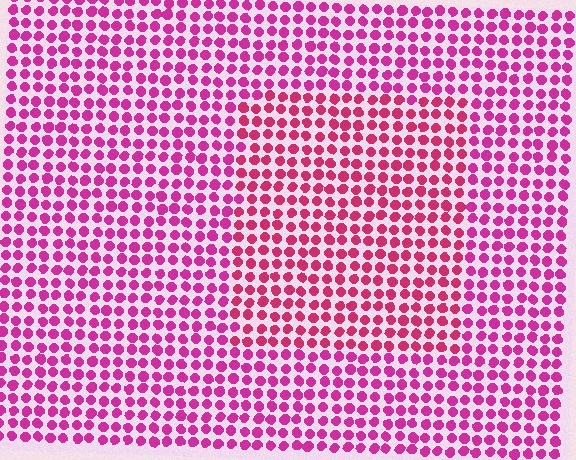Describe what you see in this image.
The image is filled with small magenta elements in a uniform arrangement. A rectangle-shaped region is visible where the elements are tinted to a slightly different hue, forming a subtle color boundary.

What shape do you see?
I see a rectangle.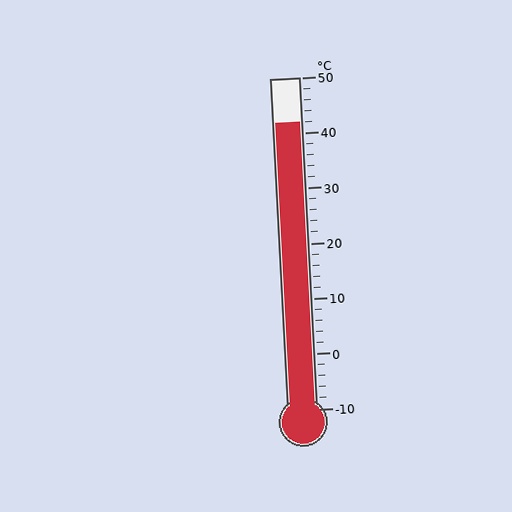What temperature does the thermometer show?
The thermometer shows approximately 42°C.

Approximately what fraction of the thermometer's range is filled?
The thermometer is filled to approximately 85% of its range.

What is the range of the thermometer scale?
The thermometer scale ranges from -10°C to 50°C.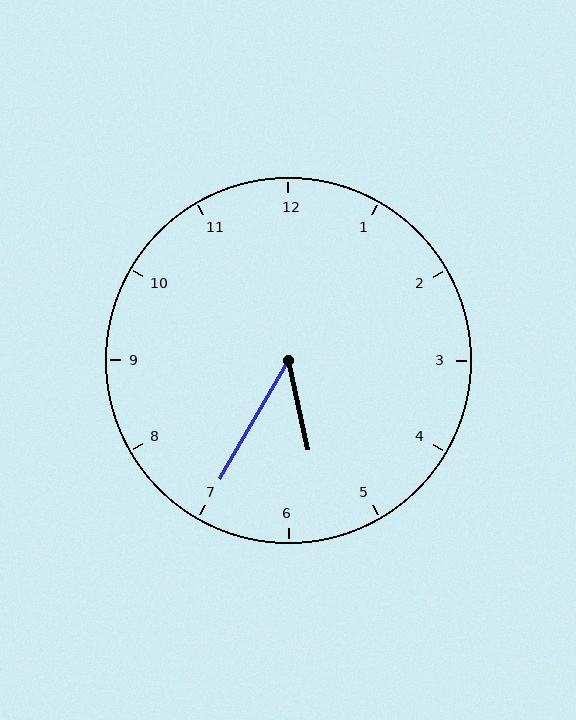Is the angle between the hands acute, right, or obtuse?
It is acute.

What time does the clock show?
5:35.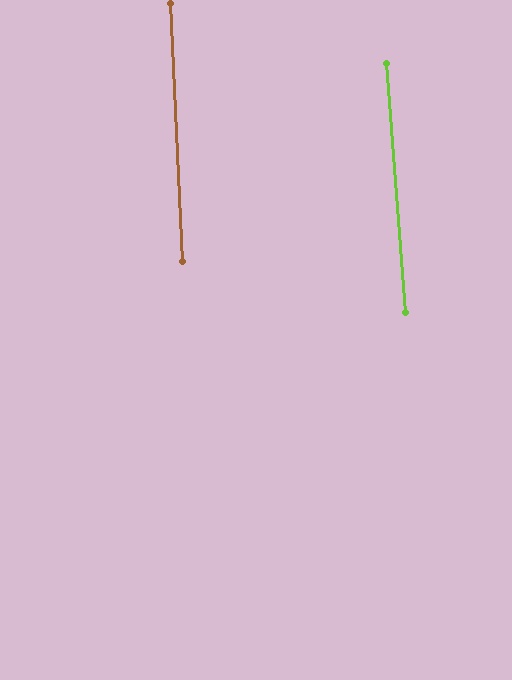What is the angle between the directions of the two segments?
Approximately 2 degrees.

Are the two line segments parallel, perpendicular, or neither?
Parallel — their directions differ by only 1.7°.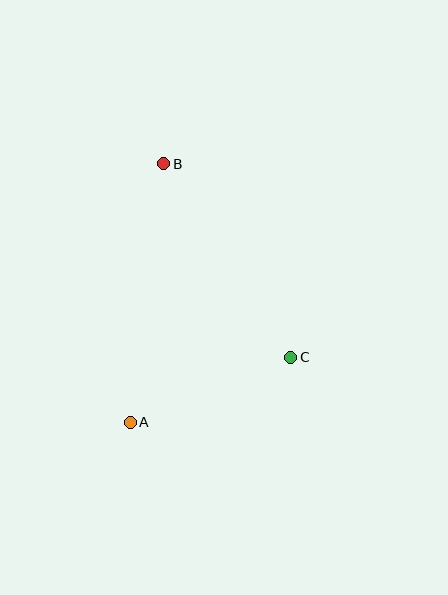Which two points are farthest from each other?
Points A and B are farthest from each other.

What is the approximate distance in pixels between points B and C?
The distance between B and C is approximately 232 pixels.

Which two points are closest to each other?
Points A and C are closest to each other.